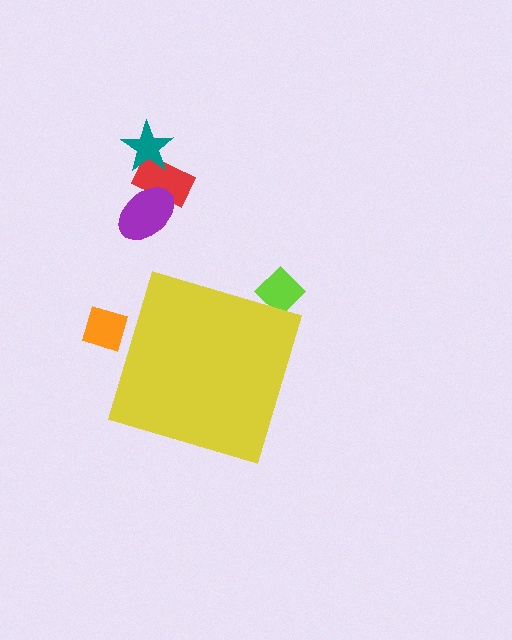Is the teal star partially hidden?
No, the teal star is fully visible.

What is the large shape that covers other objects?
A yellow diamond.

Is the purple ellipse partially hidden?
No, the purple ellipse is fully visible.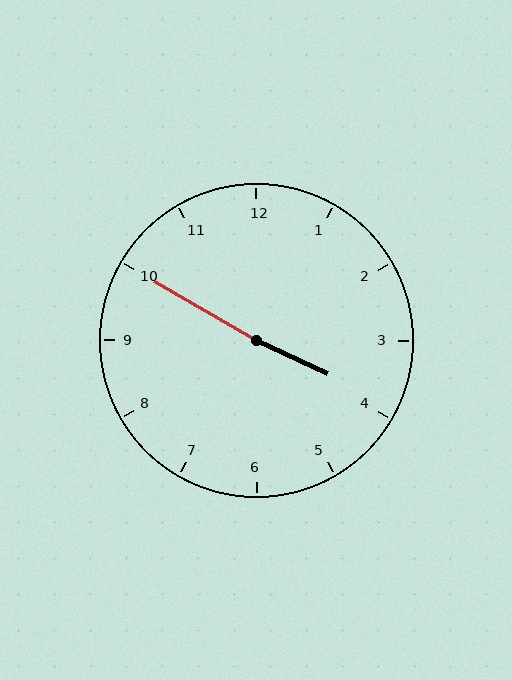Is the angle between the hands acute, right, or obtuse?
It is obtuse.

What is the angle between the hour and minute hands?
Approximately 175 degrees.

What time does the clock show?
3:50.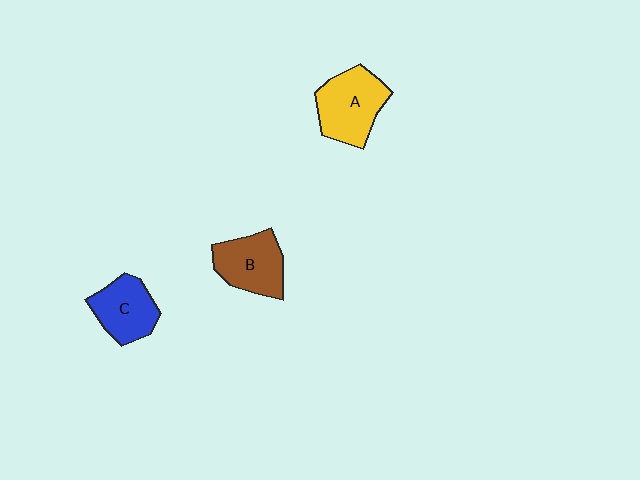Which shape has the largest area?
Shape A (yellow).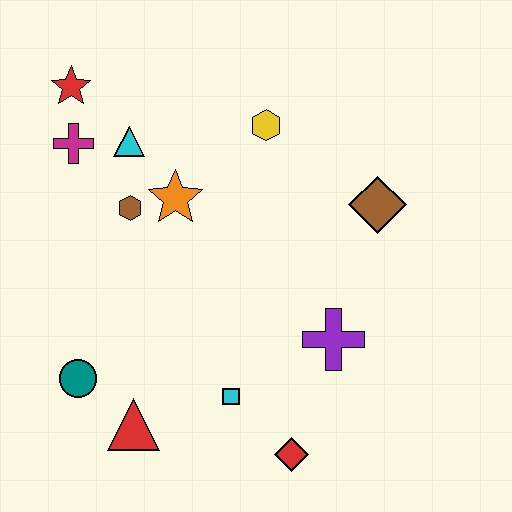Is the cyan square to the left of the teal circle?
No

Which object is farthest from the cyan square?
The red star is farthest from the cyan square.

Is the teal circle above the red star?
No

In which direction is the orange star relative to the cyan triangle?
The orange star is below the cyan triangle.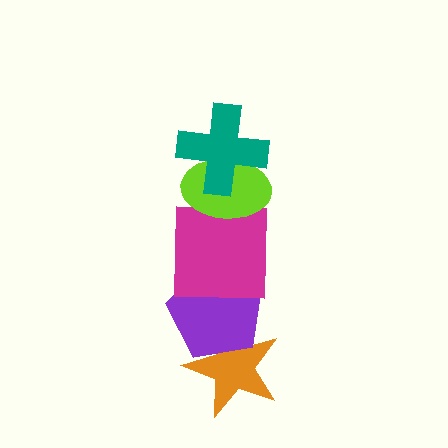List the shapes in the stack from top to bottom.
From top to bottom: the teal cross, the lime ellipse, the magenta square, the purple pentagon, the orange star.